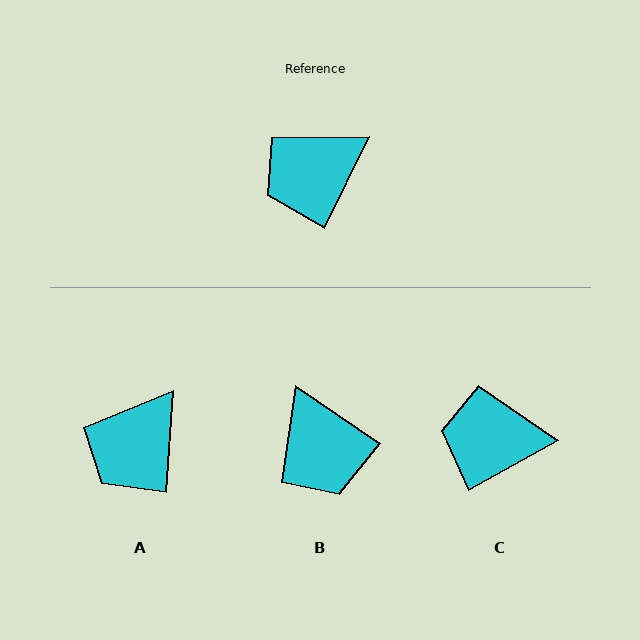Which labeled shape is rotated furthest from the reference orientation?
B, about 82 degrees away.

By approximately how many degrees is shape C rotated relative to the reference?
Approximately 35 degrees clockwise.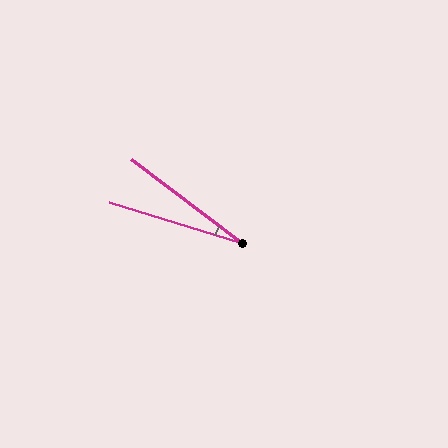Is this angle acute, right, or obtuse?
It is acute.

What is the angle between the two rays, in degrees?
Approximately 20 degrees.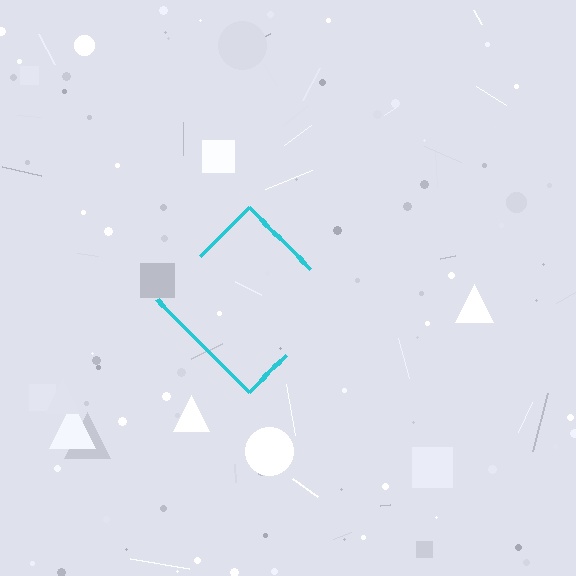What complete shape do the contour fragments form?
The contour fragments form a diamond.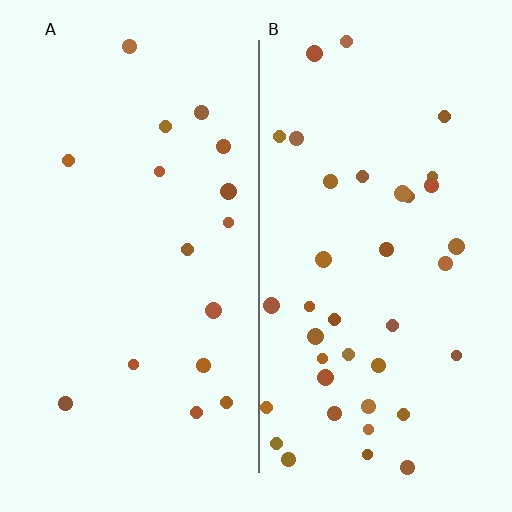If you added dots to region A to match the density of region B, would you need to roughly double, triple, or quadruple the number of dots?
Approximately double.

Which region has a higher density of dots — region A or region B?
B (the right).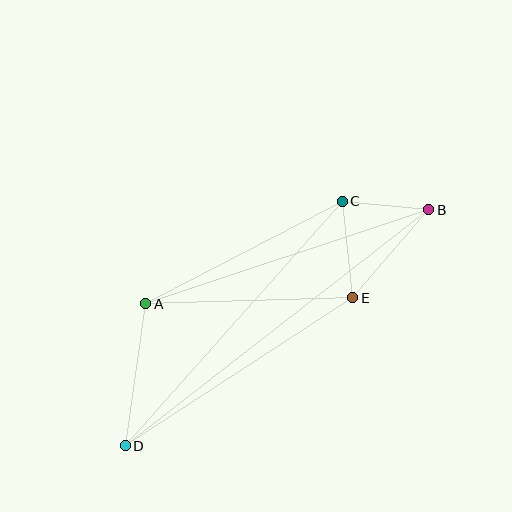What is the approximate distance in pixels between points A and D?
The distance between A and D is approximately 143 pixels.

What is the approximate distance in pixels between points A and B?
The distance between A and B is approximately 298 pixels.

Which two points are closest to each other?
Points B and C are closest to each other.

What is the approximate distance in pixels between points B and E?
The distance between B and E is approximately 116 pixels.